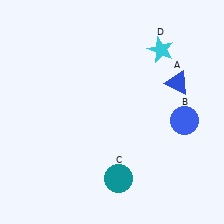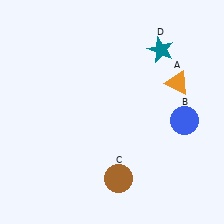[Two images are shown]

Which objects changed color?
A changed from blue to orange. C changed from teal to brown. D changed from cyan to teal.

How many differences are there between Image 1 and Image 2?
There are 3 differences between the two images.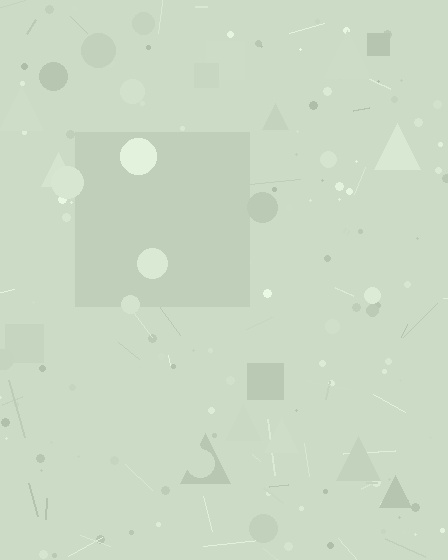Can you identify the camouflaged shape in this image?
The camouflaged shape is a square.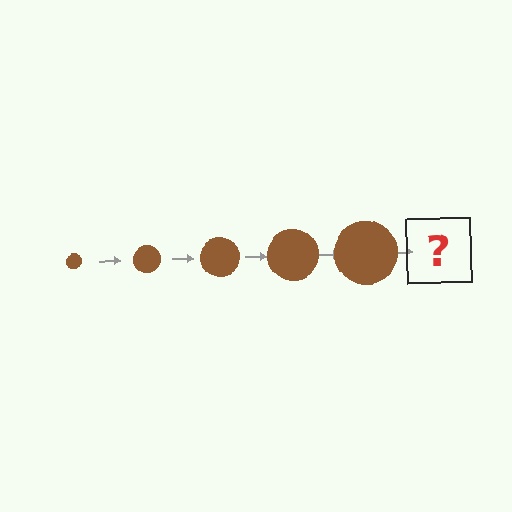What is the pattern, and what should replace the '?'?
The pattern is that the circle gets progressively larger each step. The '?' should be a brown circle, larger than the previous one.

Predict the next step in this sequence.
The next step is a brown circle, larger than the previous one.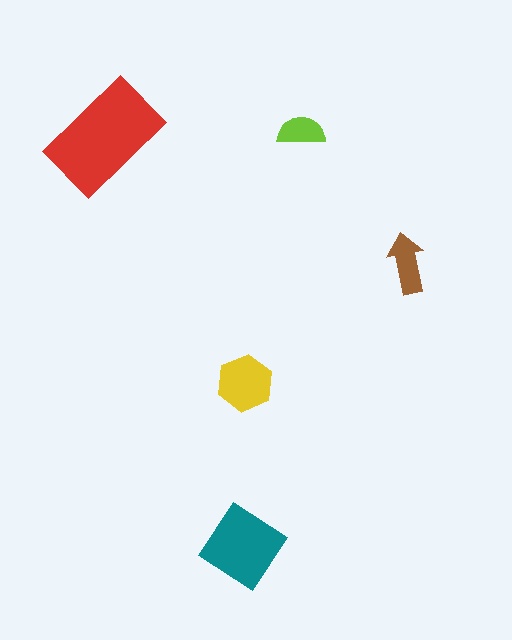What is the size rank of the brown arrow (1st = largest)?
4th.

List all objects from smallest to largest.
The lime semicircle, the brown arrow, the yellow hexagon, the teal diamond, the red rectangle.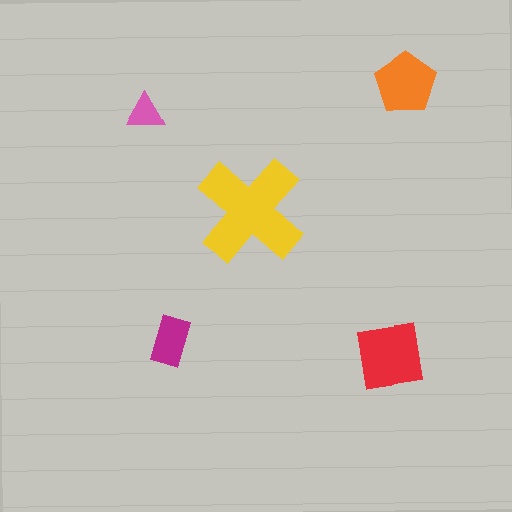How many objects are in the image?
There are 5 objects in the image.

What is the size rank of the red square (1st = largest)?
2nd.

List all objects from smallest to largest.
The pink triangle, the magenta rectangle, the orange pentagon, the red square, the yellow cross.